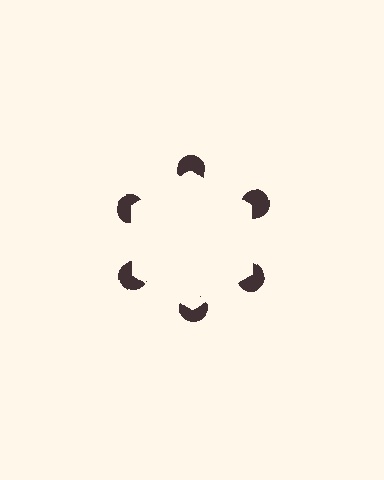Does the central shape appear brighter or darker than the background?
It typically appears slightly brighter than the background, even though no actual brightness change is drawn.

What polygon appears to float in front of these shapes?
An illusory hexagon — its edges are inferred from the aligned wedge cuts in the pac-man discs, not physically drawn.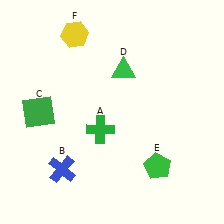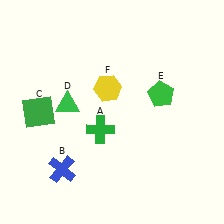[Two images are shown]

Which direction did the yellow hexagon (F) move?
The yellow hexagon (F) moved down.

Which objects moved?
The objects that moved are: the green triangle (D), the green pentagon (E), the yellow hexagon (F).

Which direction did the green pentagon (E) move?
The green pentagon (E) moved up.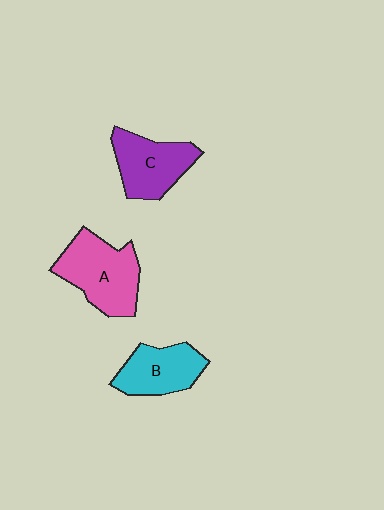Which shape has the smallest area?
Shape B (cyan).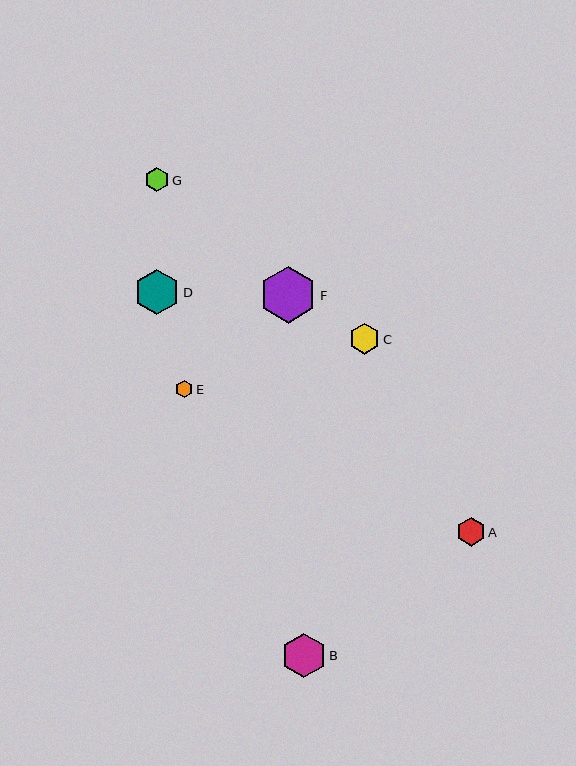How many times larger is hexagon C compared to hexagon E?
Hexagon C is approximately 1.8 times the size of hexagon E.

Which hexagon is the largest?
Hexagon F is the largest with a size of approximately 57 pixels.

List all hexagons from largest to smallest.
From largest to smallest: F, D, B, C, A, G, E.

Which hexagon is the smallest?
Hexagon E is the smallest with a size of approximately 17 pixels.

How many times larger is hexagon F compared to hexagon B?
Hexagon F is approximately 1.3 times the size of hexagon B.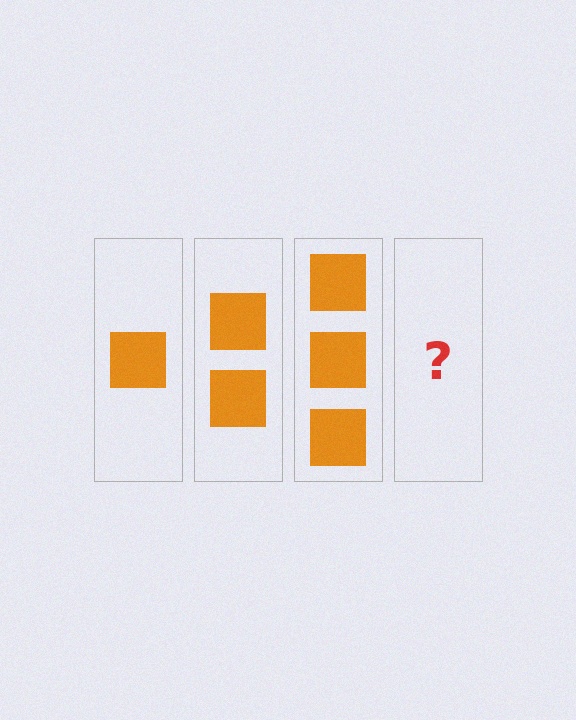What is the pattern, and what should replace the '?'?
The pattern is that each step adds one more square. The '?' should be 4 squares.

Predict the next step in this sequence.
The next step is 4 squares.